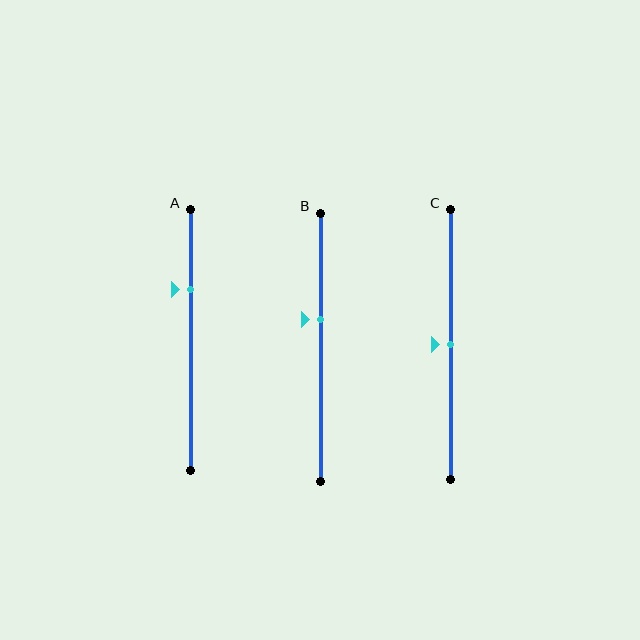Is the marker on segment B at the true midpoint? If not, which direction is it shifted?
No, the marker on segment B is shifted upward by about 10% of the segment length.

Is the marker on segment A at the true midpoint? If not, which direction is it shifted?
No, the marker on segment A is shifted upward by about 19% of the segment length.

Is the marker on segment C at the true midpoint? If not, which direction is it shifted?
Yes, the marker on segment C is at the true midpoint.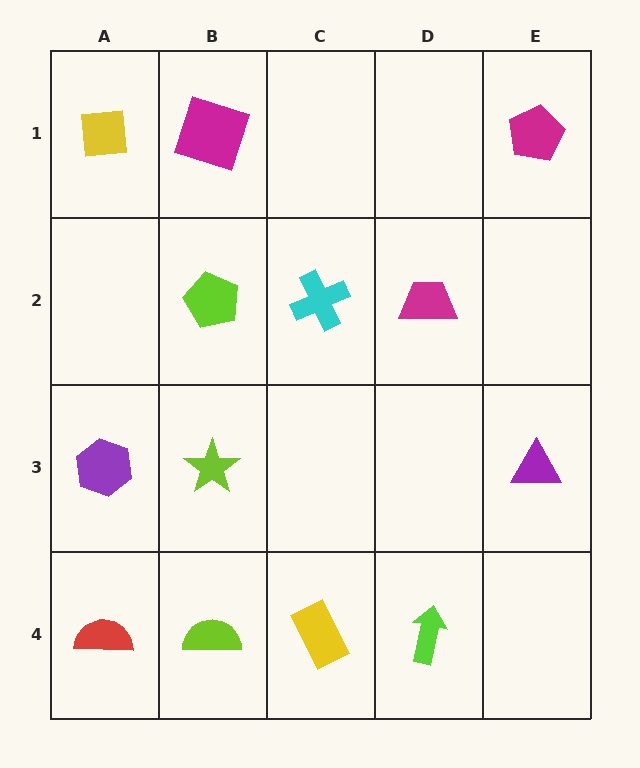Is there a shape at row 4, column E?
No, that cell is empty.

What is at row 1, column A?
A yellow square.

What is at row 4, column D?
A lime arrow.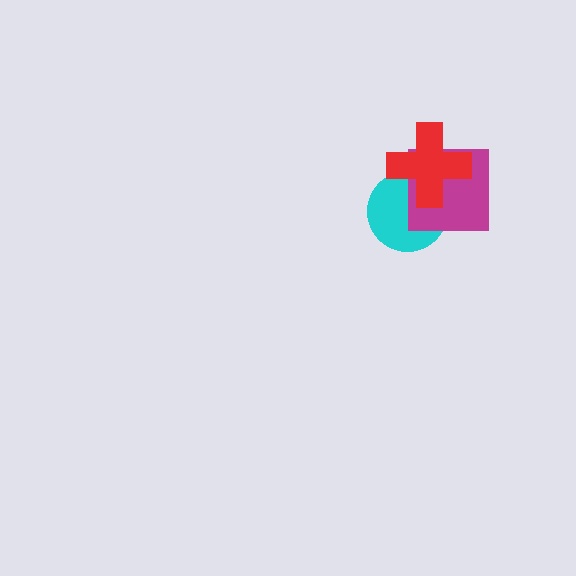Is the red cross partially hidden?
No, no other shape covers it.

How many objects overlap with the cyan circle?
2 objects overlap with the cyan circle.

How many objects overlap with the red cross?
2 objects overlap with the red cross.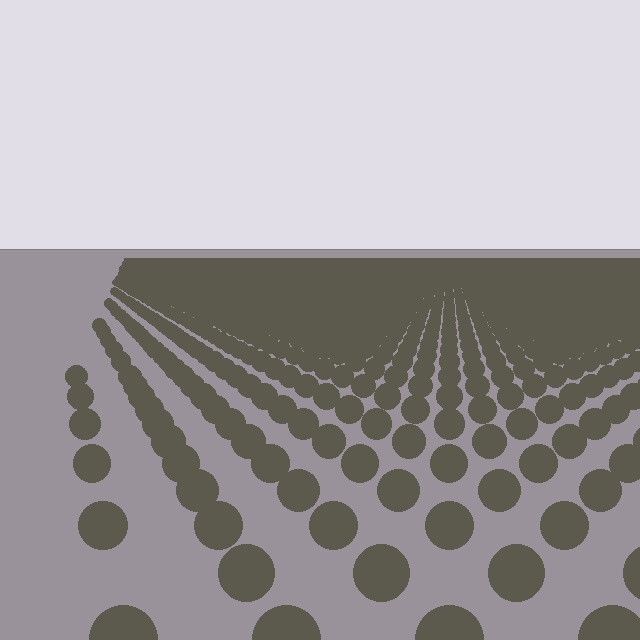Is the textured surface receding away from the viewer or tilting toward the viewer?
The surface is receding away from the viewer. Texture elements get smaller and denser toward the top.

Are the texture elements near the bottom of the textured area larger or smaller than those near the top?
Larger. Near the bottom, elements are closer to the viewer and appear at a bigger on-screen size.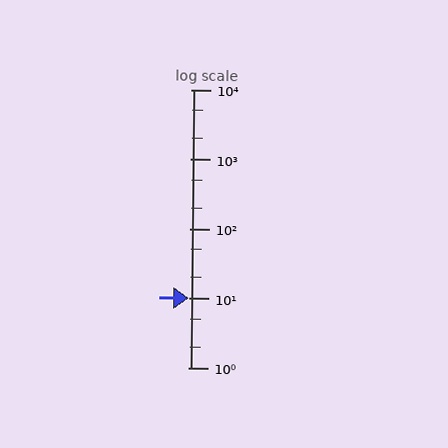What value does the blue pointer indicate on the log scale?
The pointer indicates approximately 10.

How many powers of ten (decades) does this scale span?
The scale spans 4 decades, from 1 to 10000.